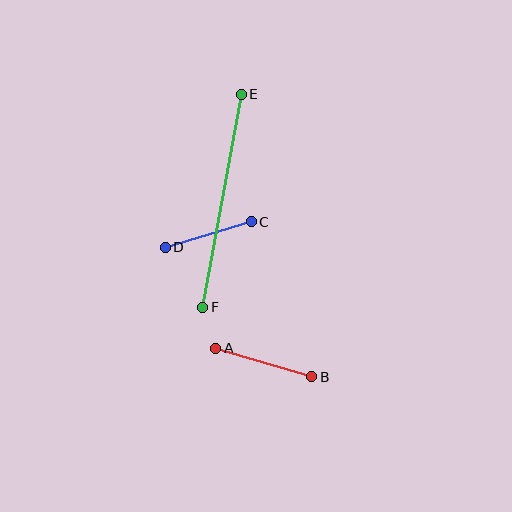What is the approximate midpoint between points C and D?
The midpoint is at approximately (208, 234) pixels.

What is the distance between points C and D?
The distance is approximately 90 pixels.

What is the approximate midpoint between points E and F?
The midpoint is at approximately (222, 201) pixels.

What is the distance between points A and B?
The distance is approximately 100 pixels.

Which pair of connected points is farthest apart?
Points E and F are farthest apart.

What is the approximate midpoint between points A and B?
The midpoint is at approximately (264, 362) pixels.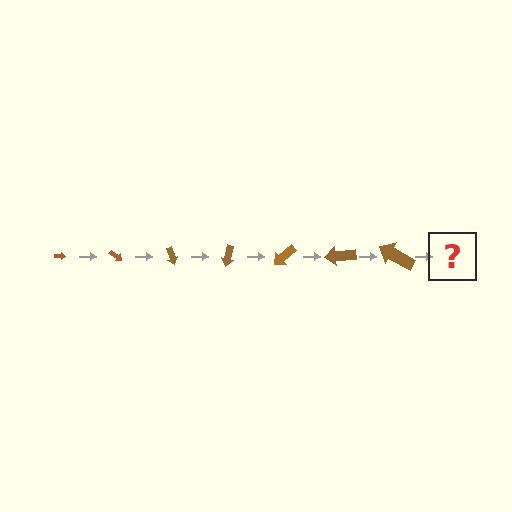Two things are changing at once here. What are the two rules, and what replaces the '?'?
The two rules are that the arrow grows larger each step and it rotates 35 degrees each step. The '?' should be an arrow, larger than the previous one and rotated 245 degrees from the start.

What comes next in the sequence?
The next element should be an arrow, larger than the previous one and rotated 245 degrees from the start.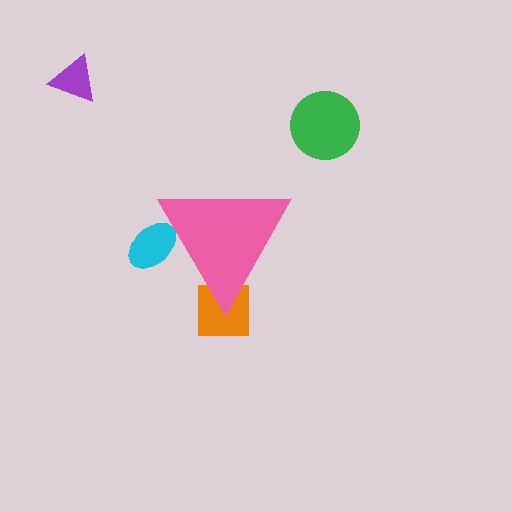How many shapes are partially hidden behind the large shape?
2 shapes are partially hidden.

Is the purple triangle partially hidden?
No, the purple triangle is fully visible.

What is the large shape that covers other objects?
A pink triangle.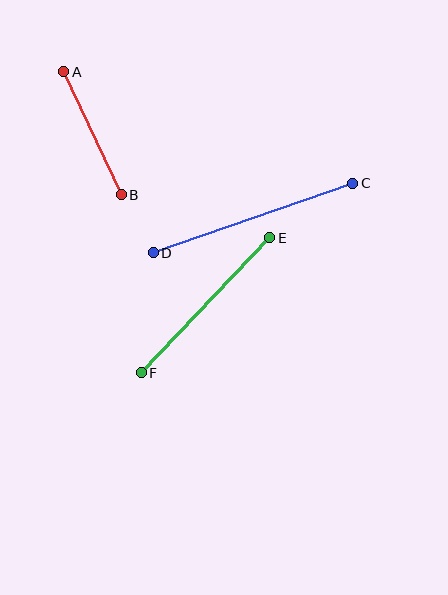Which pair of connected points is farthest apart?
Points C and D are farthest apart.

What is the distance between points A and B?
The distance is approximately 136 pixels.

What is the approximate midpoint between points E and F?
The midpoint is at approximately (205, 305) pixels.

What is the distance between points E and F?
The distance is approximately 186 pixels.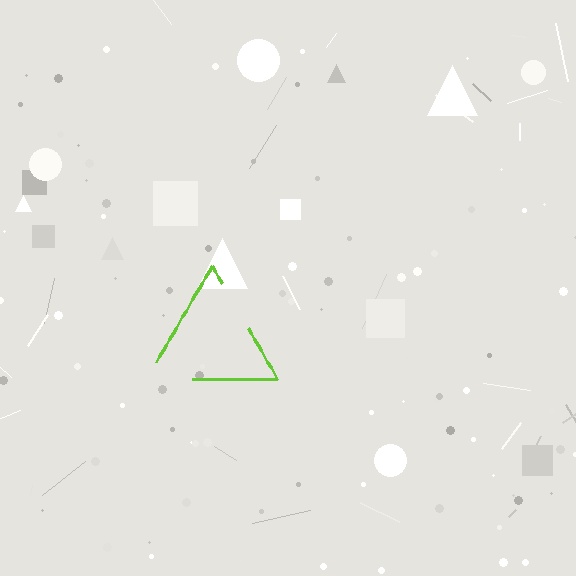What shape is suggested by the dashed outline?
The dashed outline suggests a triangle.